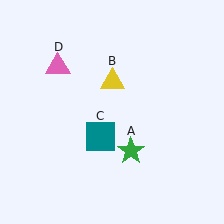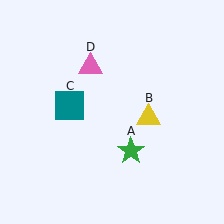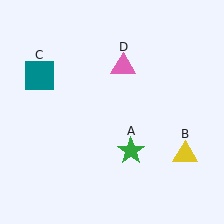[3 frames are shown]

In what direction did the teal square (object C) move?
The teal square (object C) moved up and to the left.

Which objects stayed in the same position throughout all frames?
Green star (object A) remained stationary.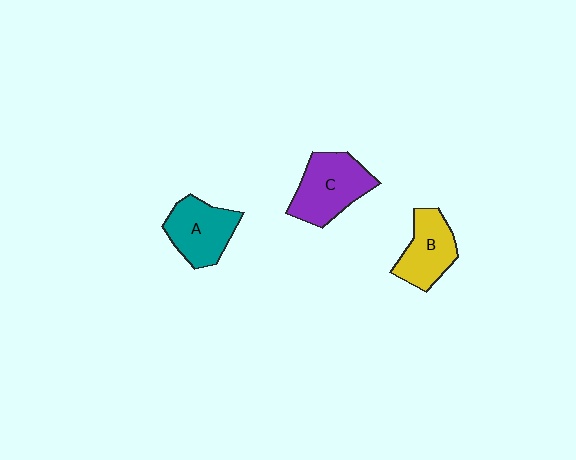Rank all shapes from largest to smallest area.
From largest to smallest: C (purple), A (teal), B (yellow).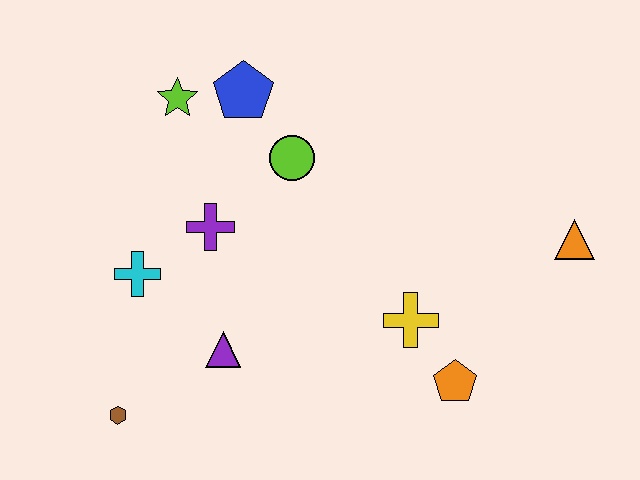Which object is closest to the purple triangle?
The cyan cross is closest to the purple triangle.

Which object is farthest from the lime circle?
The brown hexagon is farthest from the lime circle.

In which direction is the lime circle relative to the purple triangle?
The lime circle is above the purple triangle.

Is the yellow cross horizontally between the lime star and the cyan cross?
No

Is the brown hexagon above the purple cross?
No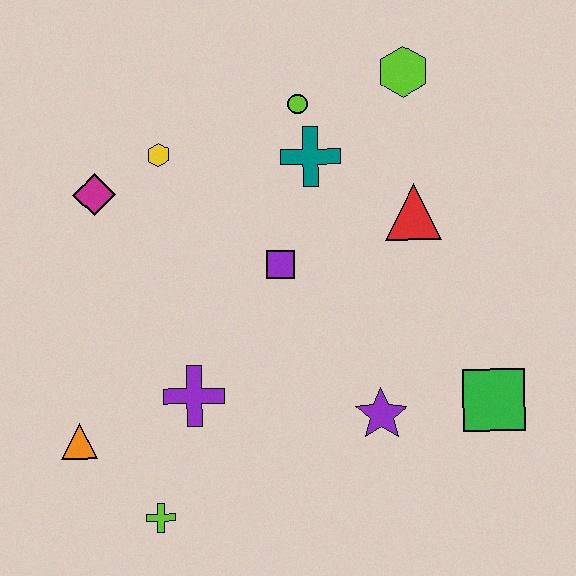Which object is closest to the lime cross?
The orange triangle is closest to the lime cross.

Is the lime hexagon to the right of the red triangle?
No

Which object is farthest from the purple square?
The lime cross is farthest from the purple square.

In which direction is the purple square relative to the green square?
The purple square is to the left of the green square.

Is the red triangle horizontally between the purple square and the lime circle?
No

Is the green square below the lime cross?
No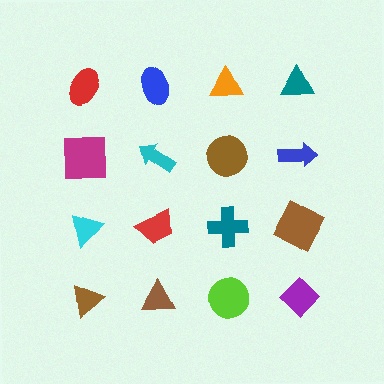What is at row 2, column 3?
A brown circle.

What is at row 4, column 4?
A purple diamond.